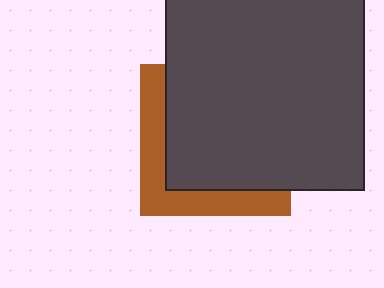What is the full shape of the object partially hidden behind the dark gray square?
The partially hidden object is a brown square.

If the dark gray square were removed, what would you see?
You would see the complete brown square.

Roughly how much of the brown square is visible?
A small part of it is visible (roughly 30%).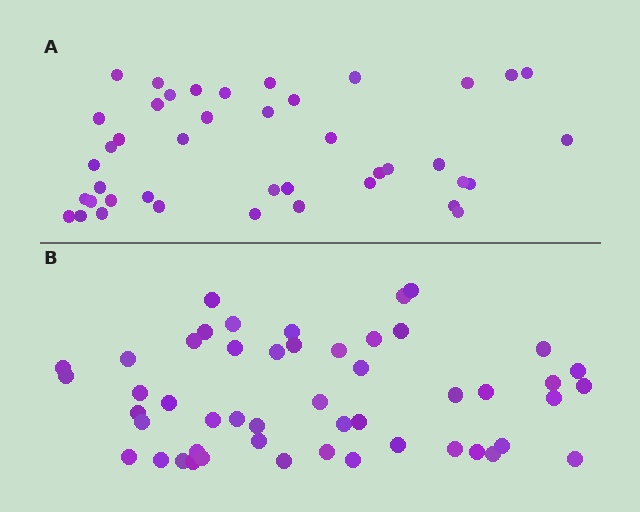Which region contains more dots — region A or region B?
Region B (the bottom region) has more dots.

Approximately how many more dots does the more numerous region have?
Region B has roughly 8 or so more dots than region A.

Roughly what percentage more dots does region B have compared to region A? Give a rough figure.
About 20% more.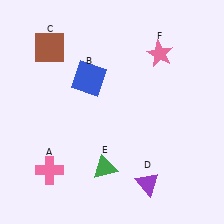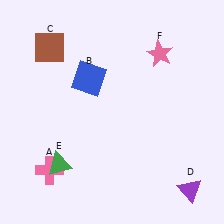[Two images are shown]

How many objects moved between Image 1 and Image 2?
2 objects moved between the two images.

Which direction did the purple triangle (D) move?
The purple triangle (D) moved right.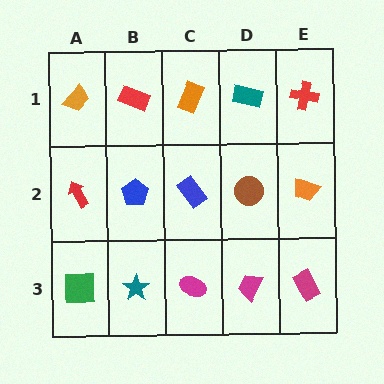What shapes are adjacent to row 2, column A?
An orange trapezoid (row 1, column A), a green square (row 3, column A), a blue pentagon (row 2, column B).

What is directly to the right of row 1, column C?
A teal rectangle.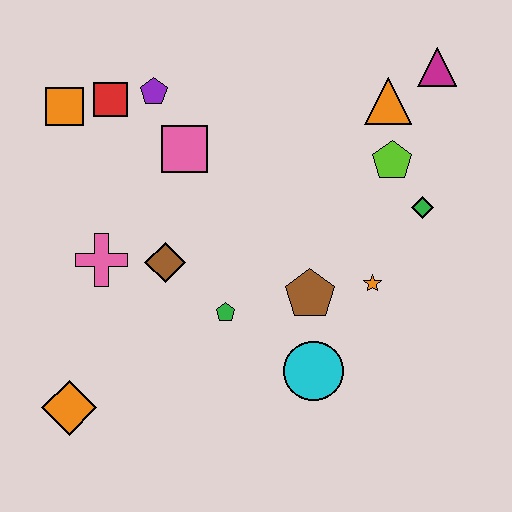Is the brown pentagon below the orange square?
Yes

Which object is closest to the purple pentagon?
The red square is closest to the purple pentagon.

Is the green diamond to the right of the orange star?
Yes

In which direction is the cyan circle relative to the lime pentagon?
The cyan circle is below the lime pentagon.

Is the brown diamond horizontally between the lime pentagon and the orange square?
Yes